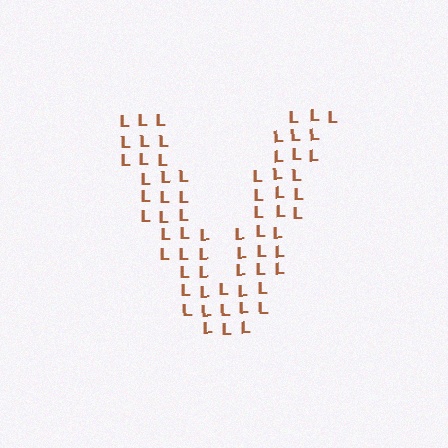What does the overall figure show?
The overall figure shows the letter V.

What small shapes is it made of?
It is made of small letter L's.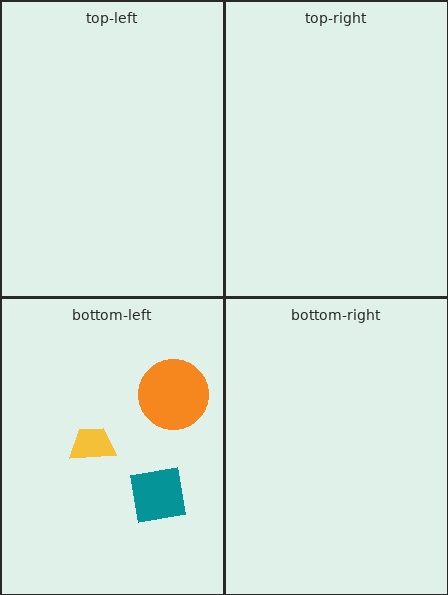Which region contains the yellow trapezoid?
The bottom-left region.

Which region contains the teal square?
The bottom-left region.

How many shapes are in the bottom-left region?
3.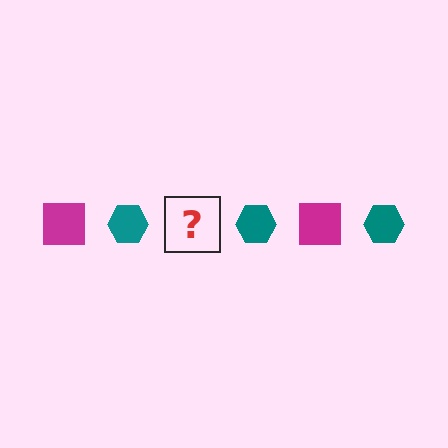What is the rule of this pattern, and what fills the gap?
The rule is that the pattern alternates between magenta square and teal hexagon. The gap should be filled with a magenta square.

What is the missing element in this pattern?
The missing element is a magenta square.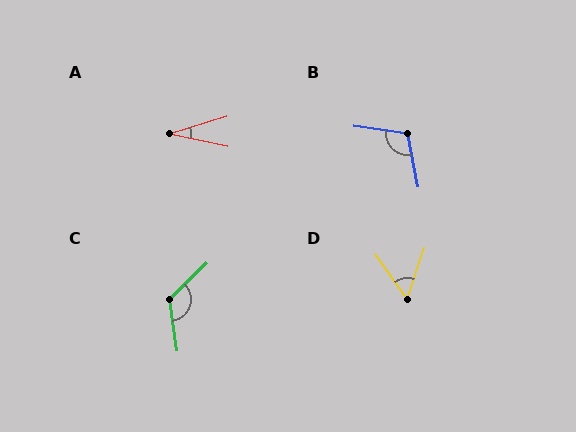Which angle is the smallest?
A, at approximately 29 degrees.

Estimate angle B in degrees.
Approximately 109 degrees.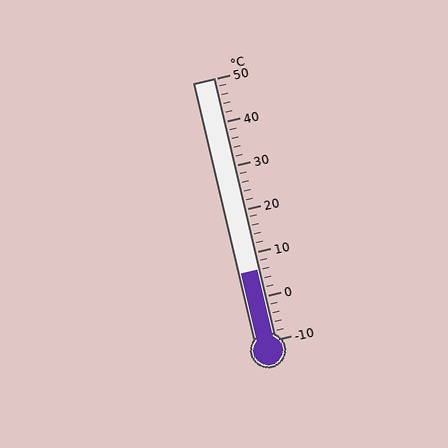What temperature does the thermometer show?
The thermometer shows approximately 6°C.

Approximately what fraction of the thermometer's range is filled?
The thermometer is filled to approximately 25% of its range.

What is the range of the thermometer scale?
The thermometer scale ranges from -10°C to 50°C.